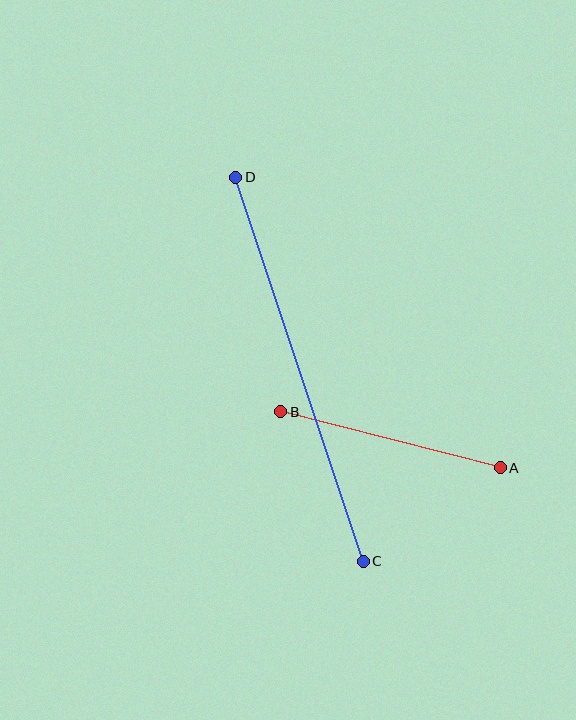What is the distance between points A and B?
The distance is approximately 226 pixels.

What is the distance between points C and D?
The distance is approximately 405 pixels.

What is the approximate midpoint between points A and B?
The midpoint is at approximately (390, 440) pixels.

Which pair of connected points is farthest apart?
Points C and D are farthest apart.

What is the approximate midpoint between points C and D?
The midpoint is at approximately (300, 369) pixels.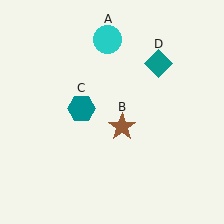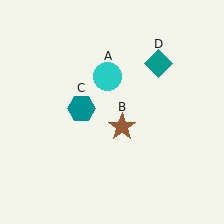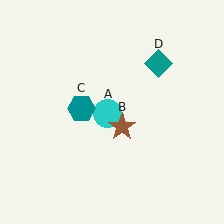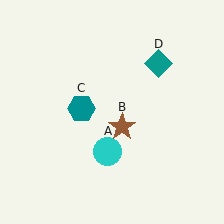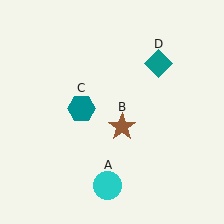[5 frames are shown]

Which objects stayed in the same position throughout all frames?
Brown star (object B) and teal hexagon (object C) and teal diamond (object D) remained stationary.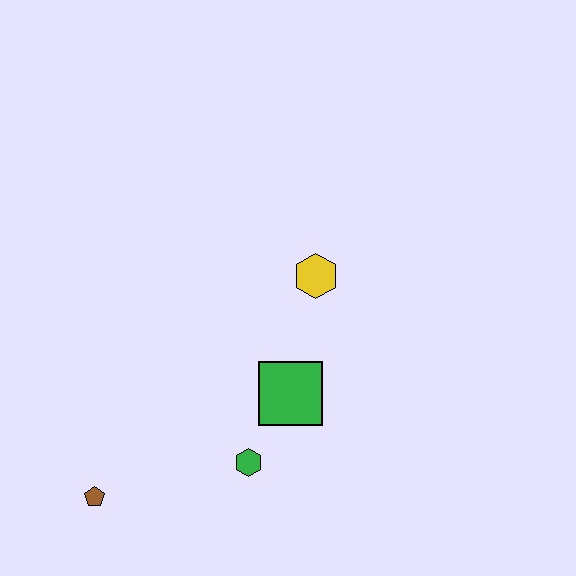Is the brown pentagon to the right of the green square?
No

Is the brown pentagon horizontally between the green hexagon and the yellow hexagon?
No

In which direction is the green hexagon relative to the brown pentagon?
The green hexagon is to the right of the brown pentagon.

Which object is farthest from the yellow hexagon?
The brown pentagon is farthest from the yellow hexagon.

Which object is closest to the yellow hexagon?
The green square is closest to the yellow hexagon.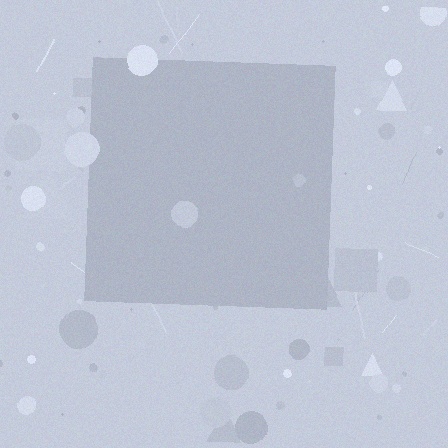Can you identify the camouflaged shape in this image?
The camouflaged shape is a square.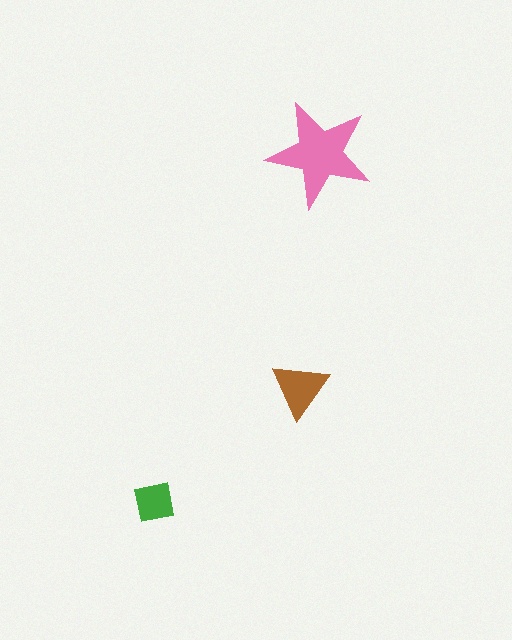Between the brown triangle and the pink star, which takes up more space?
The pink star.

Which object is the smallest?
The green square.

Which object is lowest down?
The green square is bottommost.